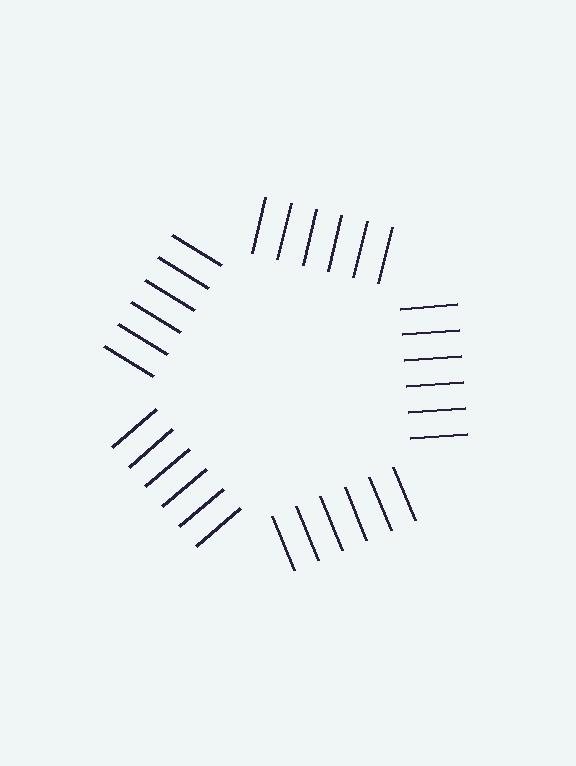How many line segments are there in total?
30 — 6 along each of the 5 edges.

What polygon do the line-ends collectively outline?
An illusory pentagon — the line segments terminate on its edges but no continuous stroke is drawn.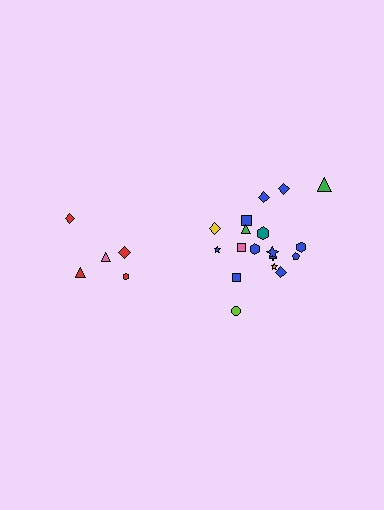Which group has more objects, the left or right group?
The right group.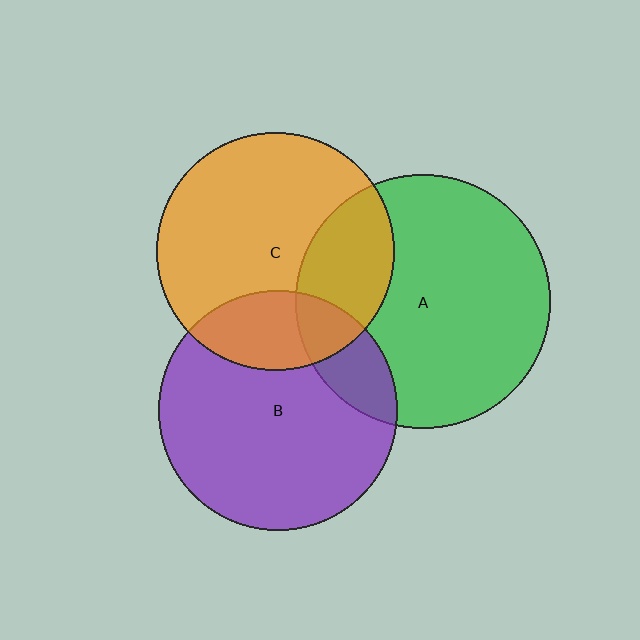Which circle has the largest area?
Circle A (green).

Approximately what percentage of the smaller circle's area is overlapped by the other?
Approximately 25%.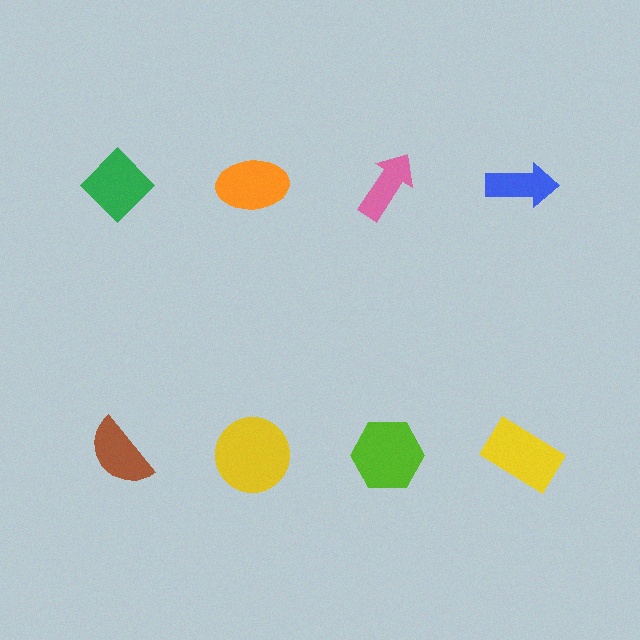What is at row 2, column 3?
A lime hexagon.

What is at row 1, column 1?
A green diamond.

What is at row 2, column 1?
A brown semicircle.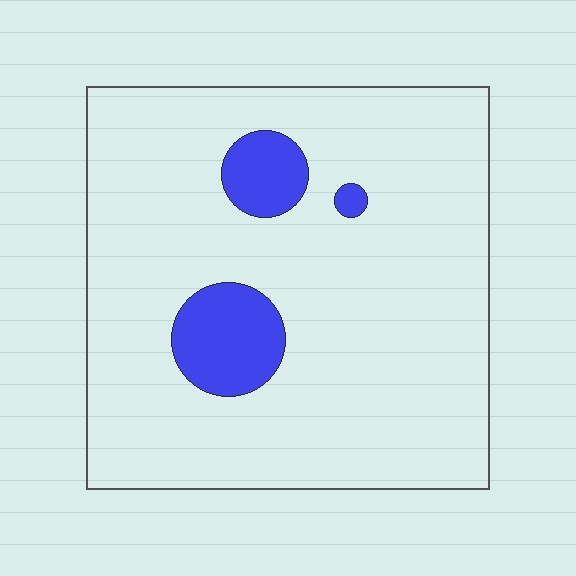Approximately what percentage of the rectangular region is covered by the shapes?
Approximately 10%.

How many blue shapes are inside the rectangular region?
3.